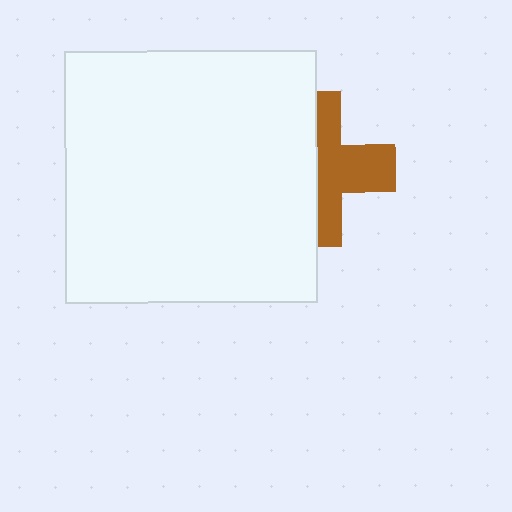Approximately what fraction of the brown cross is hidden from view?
Roughly 50% of the brown cross is hidden behind the white square.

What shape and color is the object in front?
The object in front is a white square.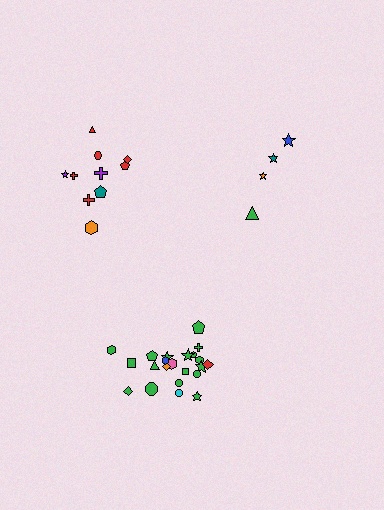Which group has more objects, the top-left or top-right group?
The top-left group.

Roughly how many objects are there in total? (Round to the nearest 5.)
Roughly 35 objects in total.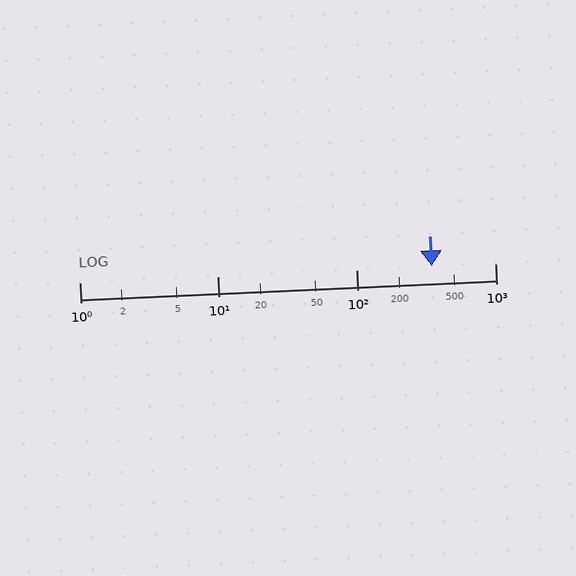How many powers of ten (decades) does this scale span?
The scale spans 3 decades, from 1 to 1000.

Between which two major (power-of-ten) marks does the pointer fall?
The pointer is between 100 and 1000.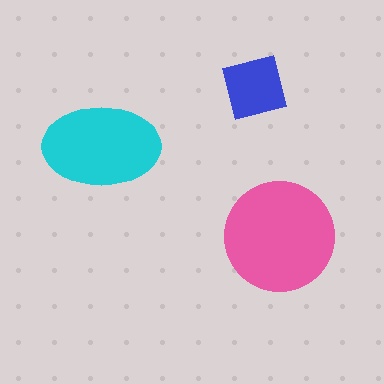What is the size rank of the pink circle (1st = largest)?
1st.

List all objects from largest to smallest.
The pink circle, the cyan ellipse, the blue square.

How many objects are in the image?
There are 3 objects in the image.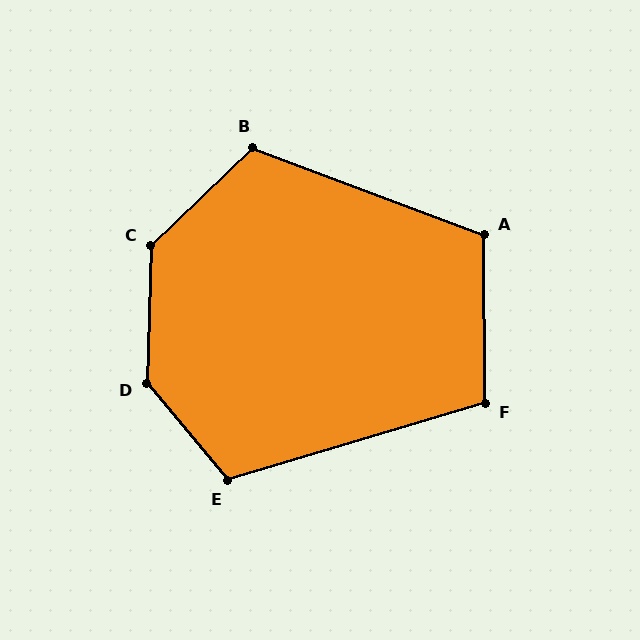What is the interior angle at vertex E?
Approximately 113 degrees (obtuse).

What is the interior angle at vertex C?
Approximately 136 degrees (obtuse).